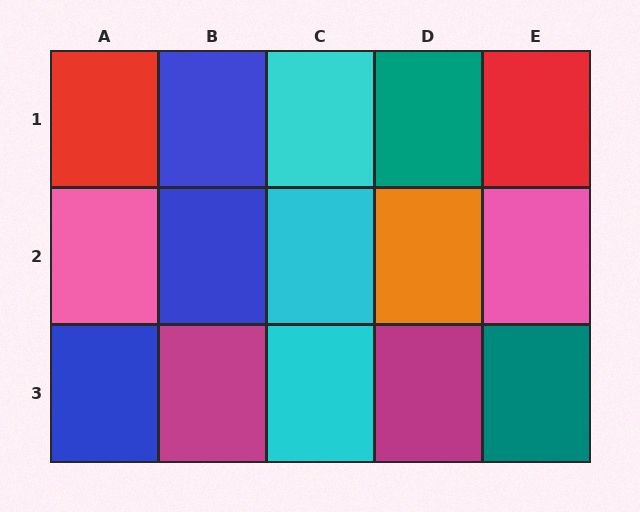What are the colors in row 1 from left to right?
Red, blue, cyan, teal, red.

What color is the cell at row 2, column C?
Cyan.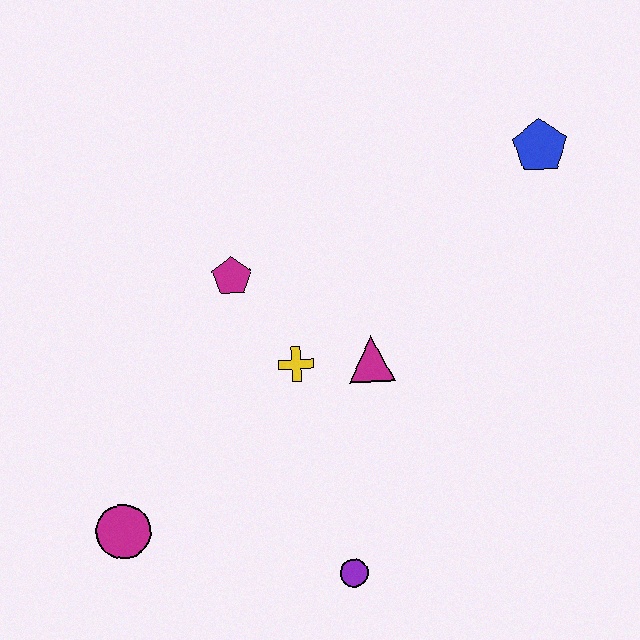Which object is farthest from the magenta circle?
The blue pentagon is farthest from the magenta circle.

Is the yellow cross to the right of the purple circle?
No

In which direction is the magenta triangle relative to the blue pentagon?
The magenta triangle is below the blue pentagon.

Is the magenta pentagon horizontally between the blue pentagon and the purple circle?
No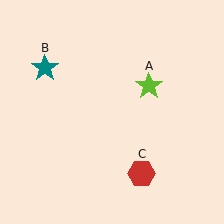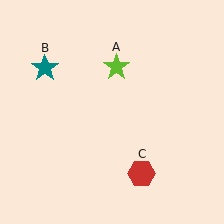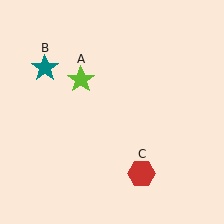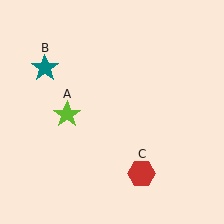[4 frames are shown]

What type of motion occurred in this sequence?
The lime star (object A) rotated counterclockwise around the center of the scene.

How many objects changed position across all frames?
1 object changed position: lime star (object A).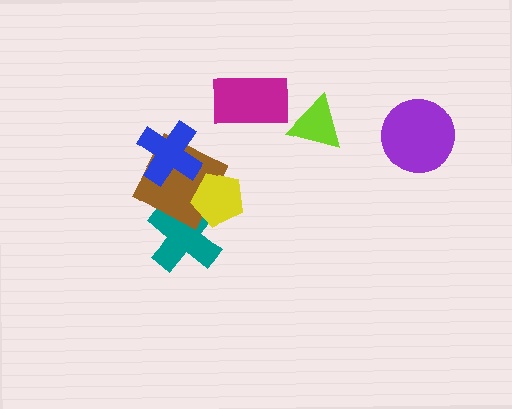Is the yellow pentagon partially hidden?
No, no other shape covers it.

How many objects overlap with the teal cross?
2 objects overlap with the teal cross.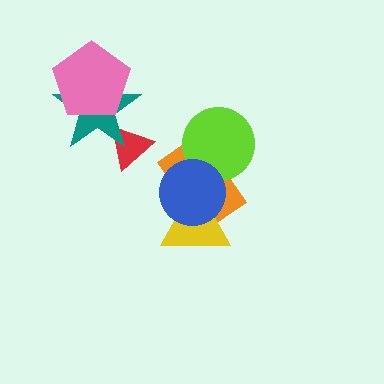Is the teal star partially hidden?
Yes, it is partially covered by another shape.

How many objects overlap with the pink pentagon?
1 object overlaps with the pink pentagon.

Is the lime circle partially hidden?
Yes, it is partially covered by another shape.